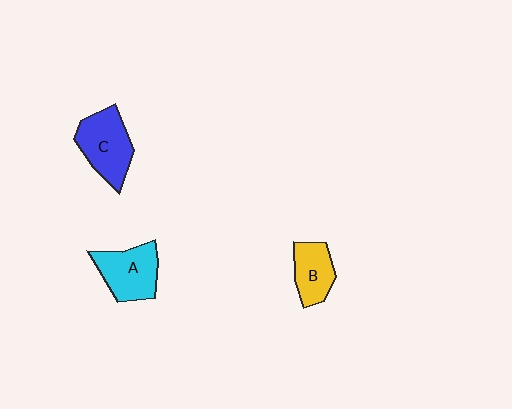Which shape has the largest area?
Shape C (blue).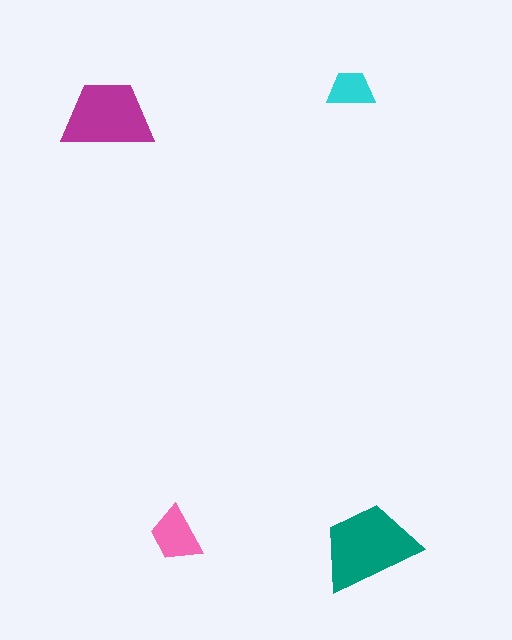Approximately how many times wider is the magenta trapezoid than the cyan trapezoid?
About 2 times wider.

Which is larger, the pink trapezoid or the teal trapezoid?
The teal one.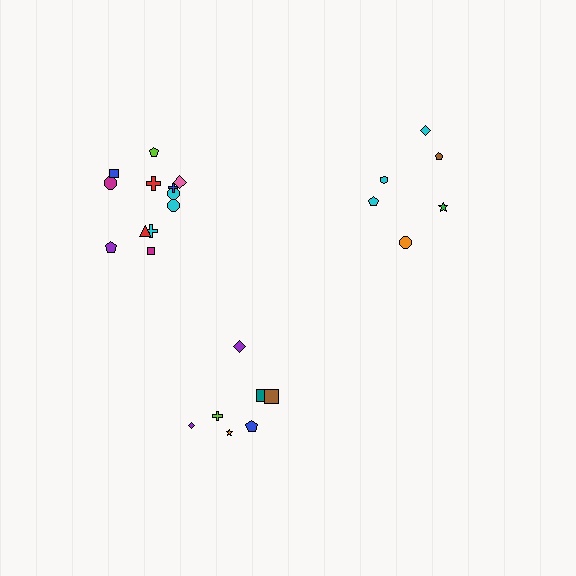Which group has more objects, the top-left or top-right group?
The top-left group.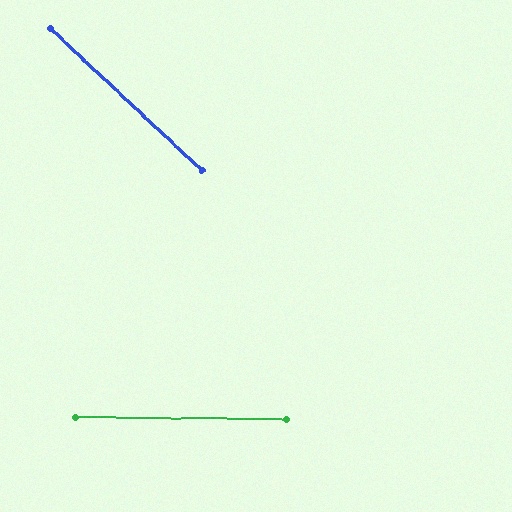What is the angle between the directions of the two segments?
Approximately 42 degrees.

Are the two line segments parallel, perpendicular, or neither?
Neither parallel nor perpendicular — they differ by about 42°.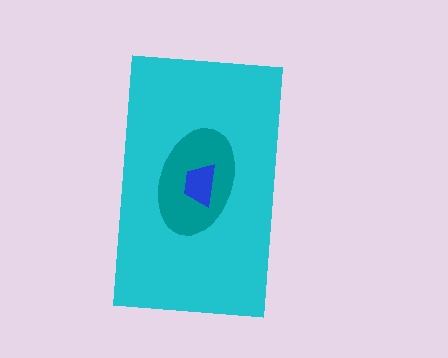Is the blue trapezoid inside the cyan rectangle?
Yes.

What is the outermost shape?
The cyan rectangle.